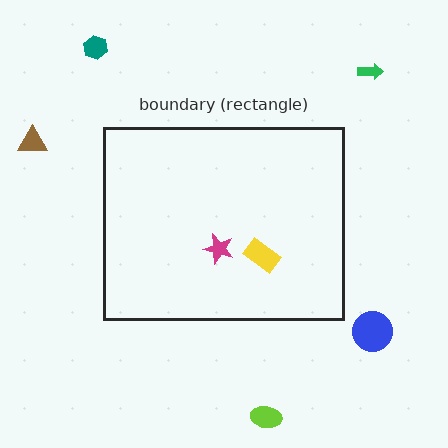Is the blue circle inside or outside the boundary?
Outside.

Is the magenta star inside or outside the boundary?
Inside.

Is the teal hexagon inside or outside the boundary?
Outside.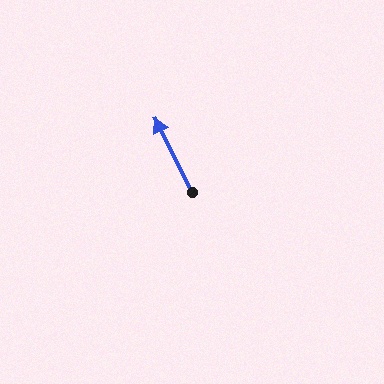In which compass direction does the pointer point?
Northwest.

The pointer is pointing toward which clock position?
Roughly 11 o'clock.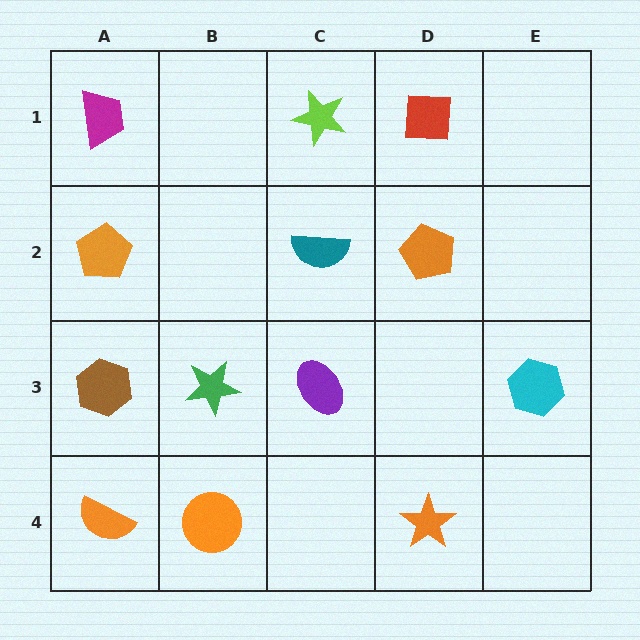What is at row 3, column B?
A green star.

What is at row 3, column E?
A cyan hexagon.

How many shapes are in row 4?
3 shapes.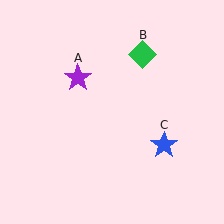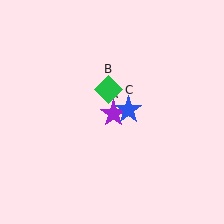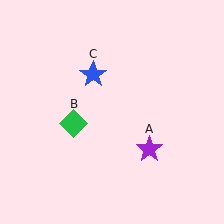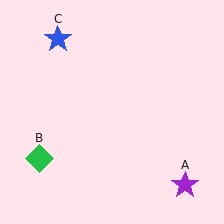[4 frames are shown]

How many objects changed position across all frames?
3 objects changed position: purple star (object A), green diamond (object B), blue star (object C).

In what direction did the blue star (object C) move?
The blue star (object C) moved up and to the left.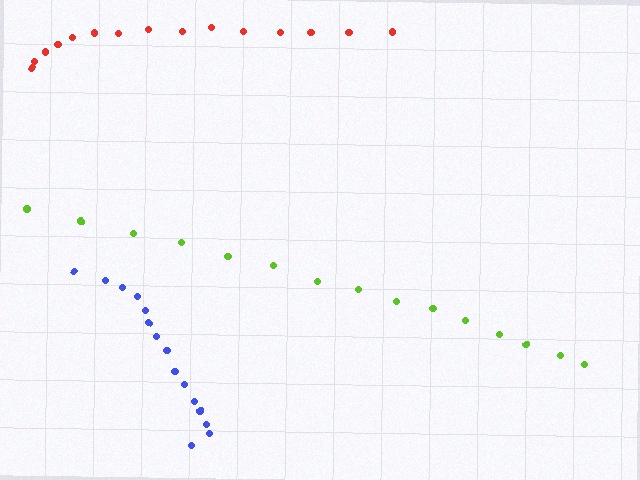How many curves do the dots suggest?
There are 3 distinct paths.